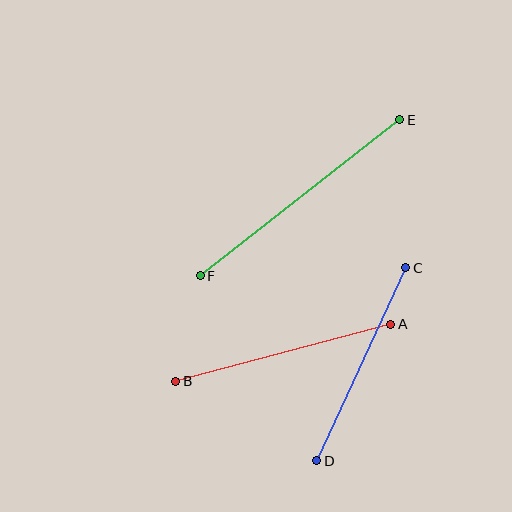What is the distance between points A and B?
The distance is approximately 222 pixels.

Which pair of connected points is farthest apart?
Points E and F are farthest apart.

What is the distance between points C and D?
The distance is approximately 212 pixels.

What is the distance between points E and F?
The distance is approximately 253 pixels.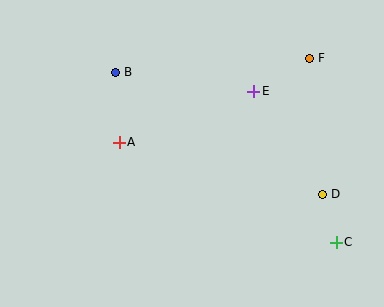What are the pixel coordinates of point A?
Point A is at (119, 142).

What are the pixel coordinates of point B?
Point B is at (116, 72).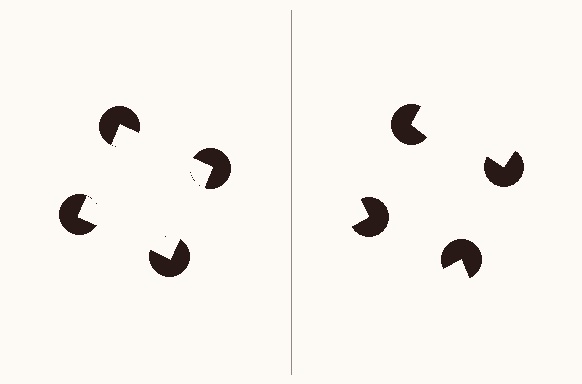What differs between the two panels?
The pac-man discs are positioned identically on both sides; only the wedge orientations differ. On the left they align to a square; on the right they are misaligned.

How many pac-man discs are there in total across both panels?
8 — 4 on each side.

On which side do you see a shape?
An illusory square appears on the left side. On the right side the wedge cuts are rotated, so no coherent shape forms.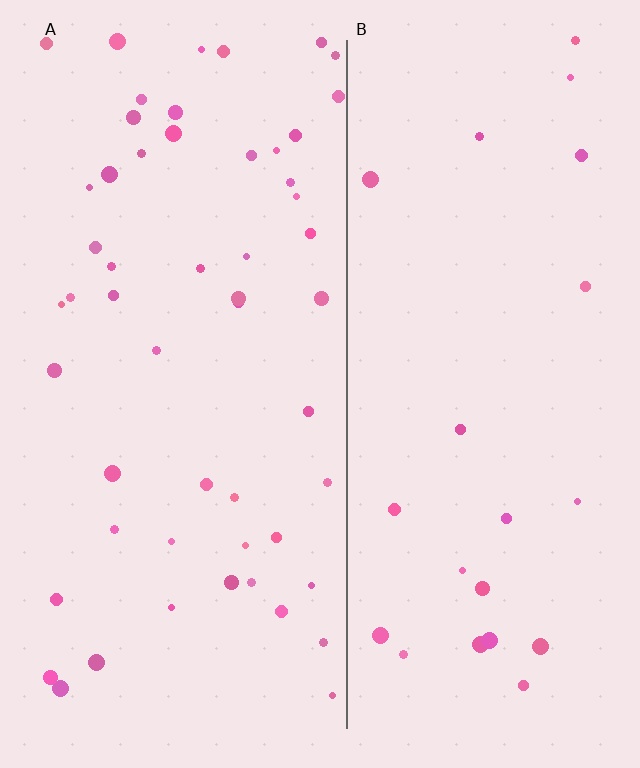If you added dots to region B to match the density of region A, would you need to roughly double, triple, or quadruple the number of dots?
Approximately double.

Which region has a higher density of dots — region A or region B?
A (the left).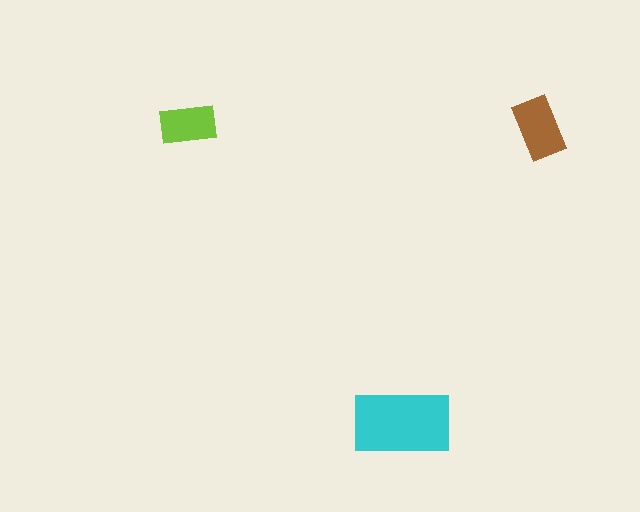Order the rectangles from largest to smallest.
the cyan one, the brown one, the lime one.